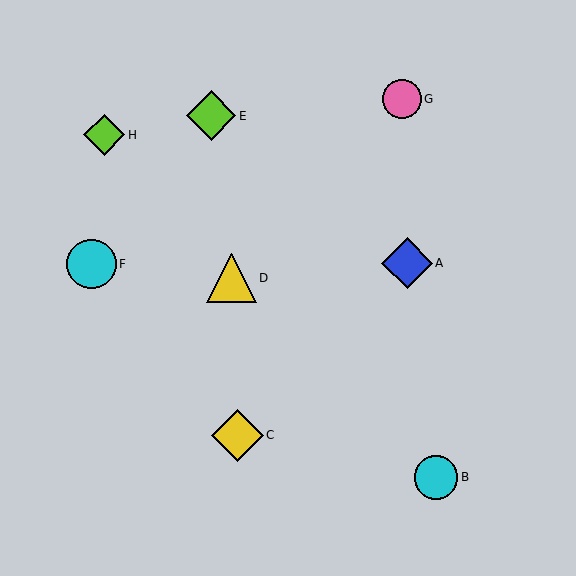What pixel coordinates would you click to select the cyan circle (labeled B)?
Click at (436, 477) to select the cyan circle B.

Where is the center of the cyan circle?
The center of the cyan circle is at (436, 477).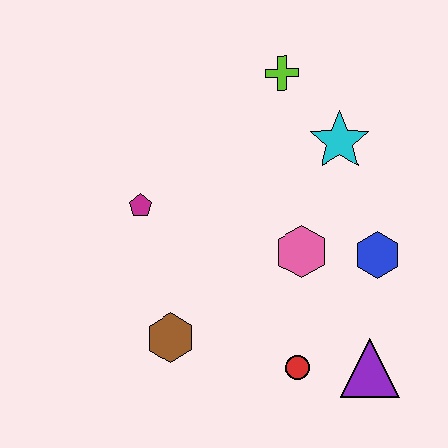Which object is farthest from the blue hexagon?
The magenta pentagon is farthest from the blue hexagon.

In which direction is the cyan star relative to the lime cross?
The cyan star is below the lime cross.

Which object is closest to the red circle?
The purple triangle is closest to the red circle.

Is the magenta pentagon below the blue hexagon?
No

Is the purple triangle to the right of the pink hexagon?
Yes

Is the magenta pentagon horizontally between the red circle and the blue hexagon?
No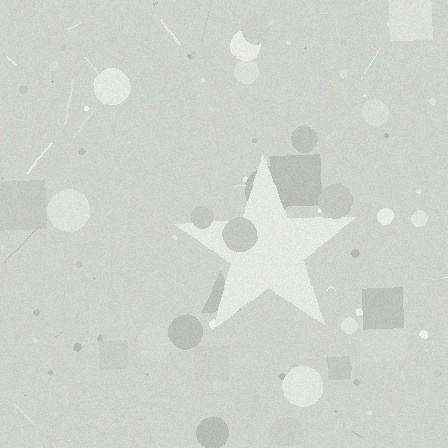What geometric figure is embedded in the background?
A star is embedded in the background.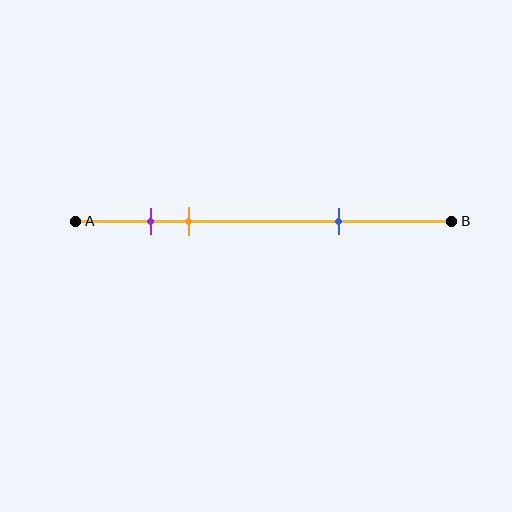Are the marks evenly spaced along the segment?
No, the marks are not evenly spaced.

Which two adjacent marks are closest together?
The purple and orange marks are the closest adjacent pair.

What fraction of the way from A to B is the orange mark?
The orange mark is approximately 30% (0.3) of the way from A to B.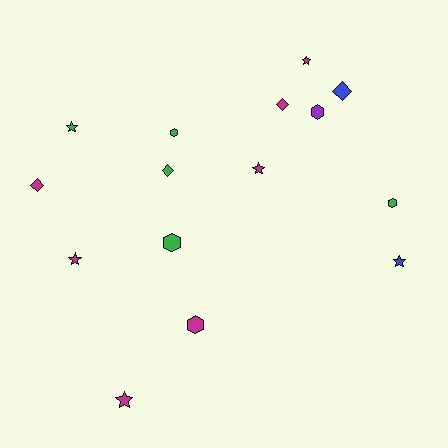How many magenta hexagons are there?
There is 1 magenta hexagon.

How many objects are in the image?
There are 15 objects.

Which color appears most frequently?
Magenta, with 7 objects.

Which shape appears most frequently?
Star, with 6 objects.